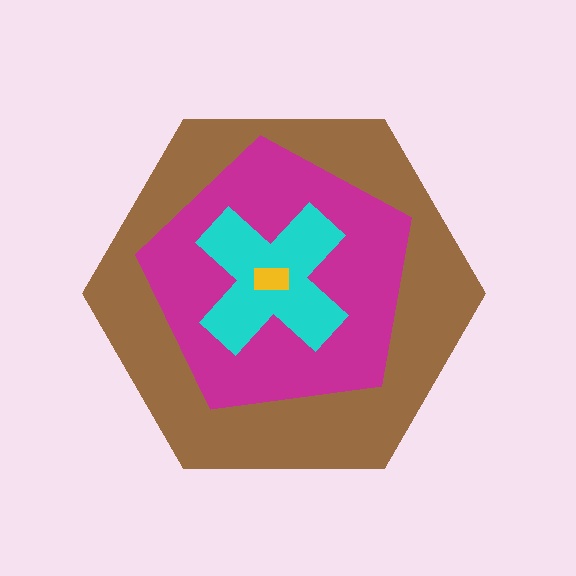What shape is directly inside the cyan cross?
The yellow rectangle.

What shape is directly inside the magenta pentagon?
The cyan cross.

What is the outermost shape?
The brown hexagon.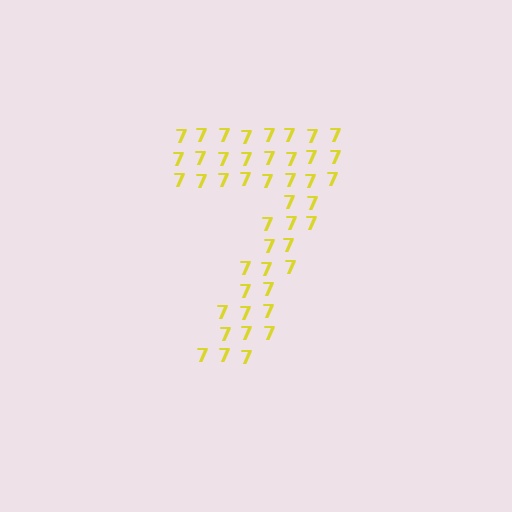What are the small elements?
The small elements are digit 7's.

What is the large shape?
The large shape is the digit 7.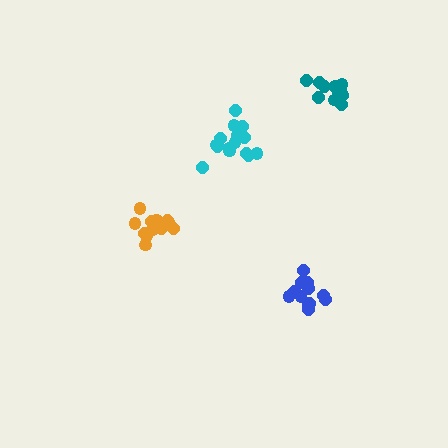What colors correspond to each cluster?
The clusters are colored: cyan, orange, blue, teal.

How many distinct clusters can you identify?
There are 4 distinct clusters.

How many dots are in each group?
Group 1: 16 dots, Group 2: 14 dots, Group 3: 14 dots, Group 4: 13 dots (57 total).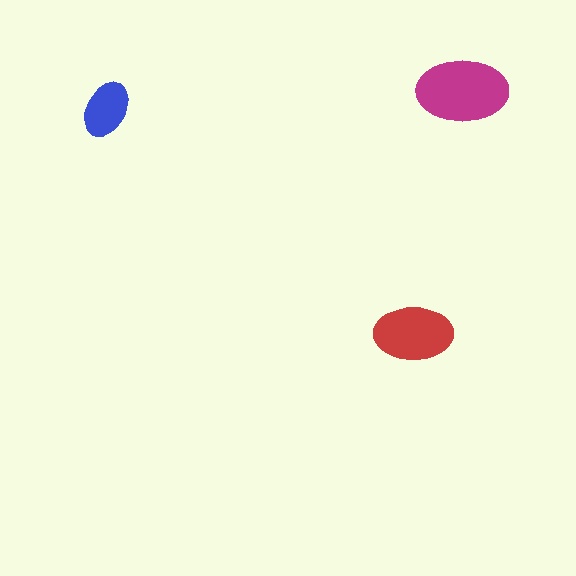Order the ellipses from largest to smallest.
the magenta one, the red one, the blue one.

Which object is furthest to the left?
The blue ellipse is leftmost.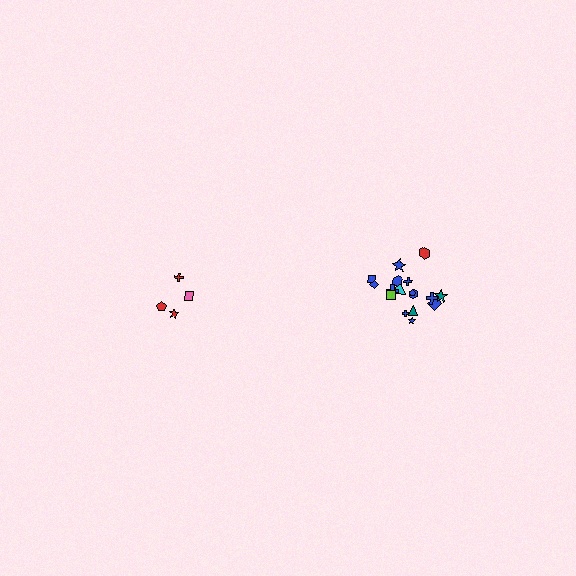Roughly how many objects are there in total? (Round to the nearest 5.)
Roughly 20 objects in total.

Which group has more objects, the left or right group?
The right group.